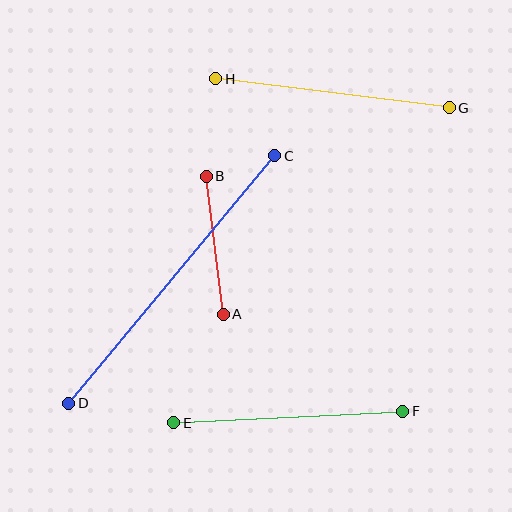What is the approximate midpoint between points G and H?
The midpoint is at approximately (333, 93) pixels.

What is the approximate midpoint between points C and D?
The midpoint is at approximately (172, 279) pixels.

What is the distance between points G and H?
The distance is approximately 235 pixels.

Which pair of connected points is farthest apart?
Points C and D are farthest apart.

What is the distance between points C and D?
The distance is approximately 322 pixels.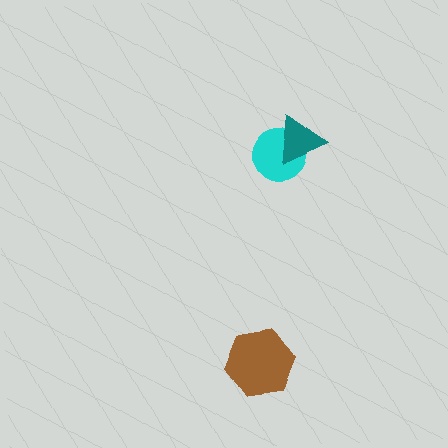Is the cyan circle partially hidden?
Yes, it is partially covered by another shape.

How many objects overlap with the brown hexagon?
0 objects overlap with the brown hexagon.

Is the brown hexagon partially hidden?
No, no other shape covers it.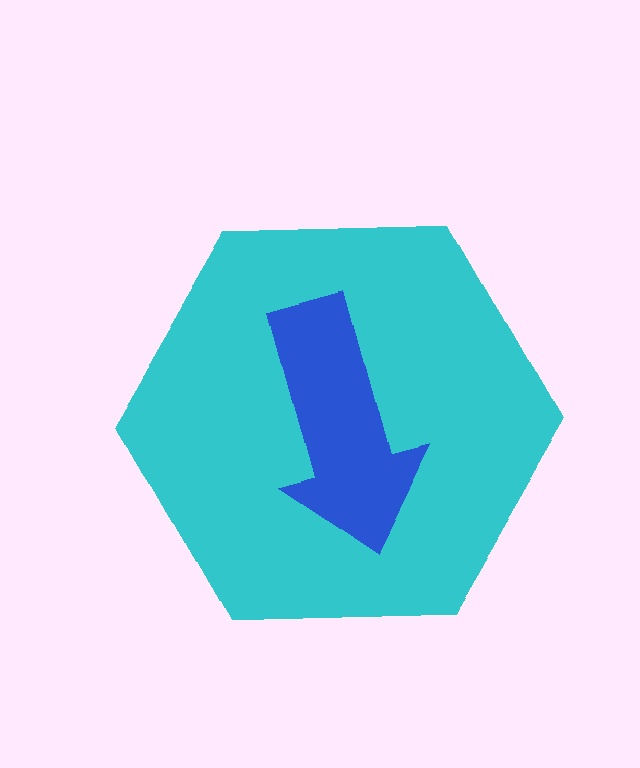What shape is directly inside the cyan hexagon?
The blue arrow.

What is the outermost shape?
The cyan hexagon.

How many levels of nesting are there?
2.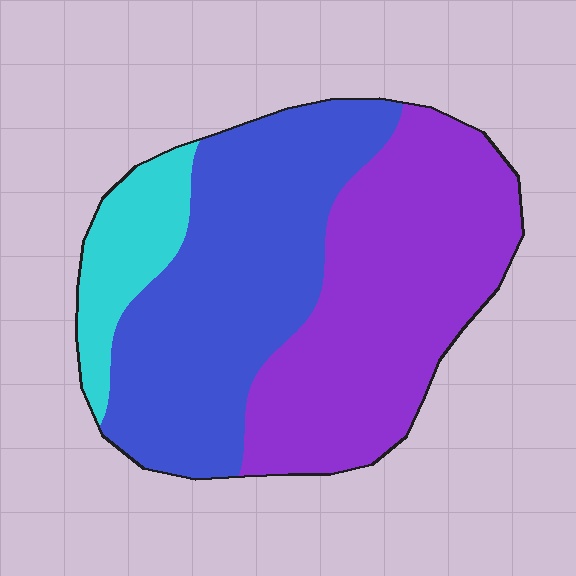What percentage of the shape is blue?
Blue takes up about two fifths (2/5) of the shape.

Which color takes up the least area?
Cyan, at roughly 10%.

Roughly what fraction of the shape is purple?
Purple covers around 45% of the shape.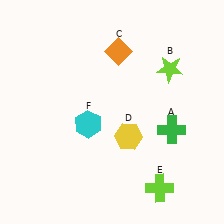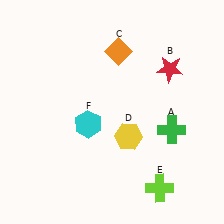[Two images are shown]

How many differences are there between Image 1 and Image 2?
There is 1 difference between the two images.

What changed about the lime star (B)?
In Image 1, B is lime. In Image 2, it changed to red.